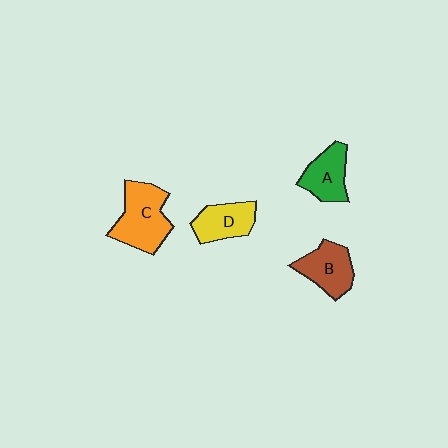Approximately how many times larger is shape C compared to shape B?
Approximately 1.3 times.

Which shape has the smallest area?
Shape A (green).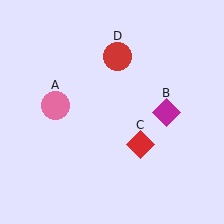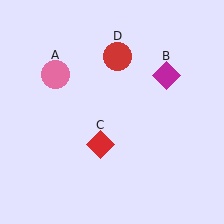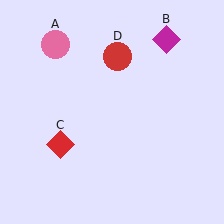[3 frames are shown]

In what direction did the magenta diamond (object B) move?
The magenta diamond (object B) moved up.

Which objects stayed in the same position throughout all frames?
Red circle (object D) remained stationary.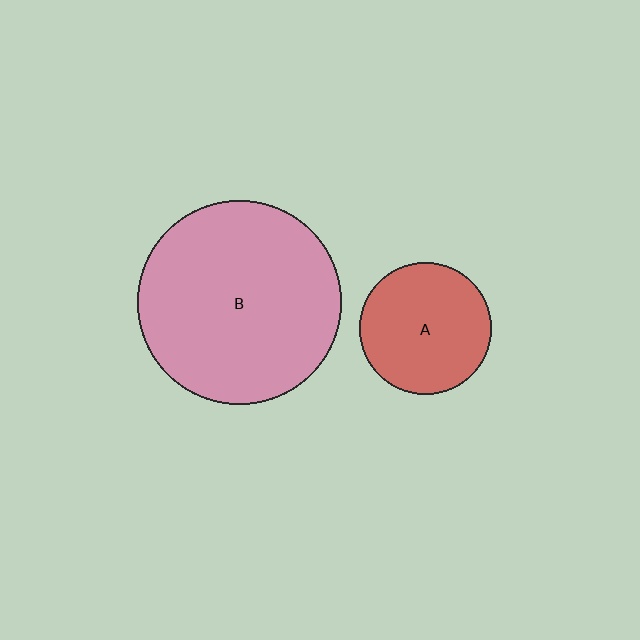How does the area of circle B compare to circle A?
Approximately 2.4 times.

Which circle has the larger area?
Circle B (pink).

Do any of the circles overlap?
No, none of the circles overlap.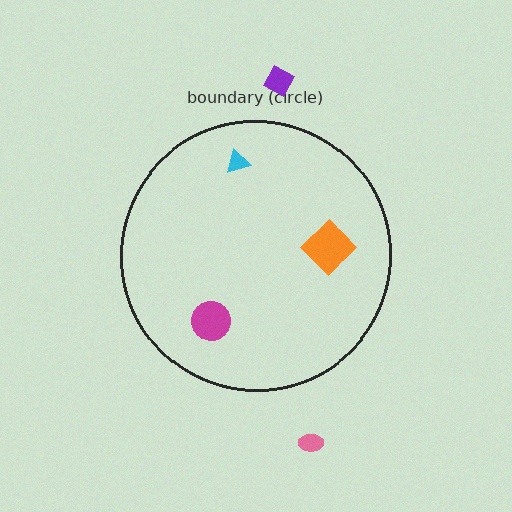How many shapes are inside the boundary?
3 inside, 2 outside.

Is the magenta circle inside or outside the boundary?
Inside.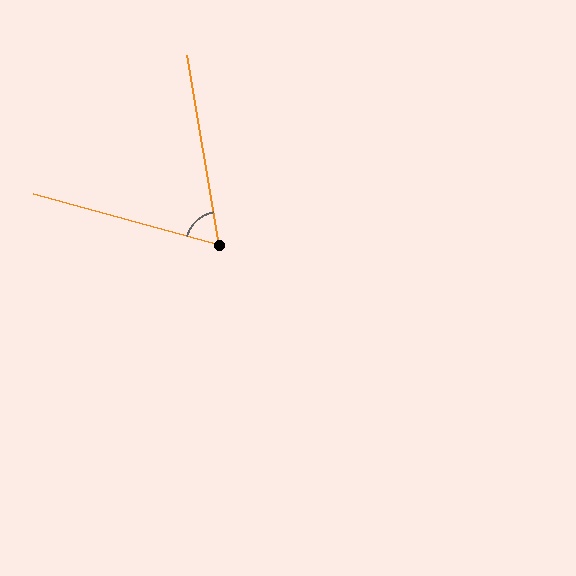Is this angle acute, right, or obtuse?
It is acute.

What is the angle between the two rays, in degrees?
Approximately 65 degrees.